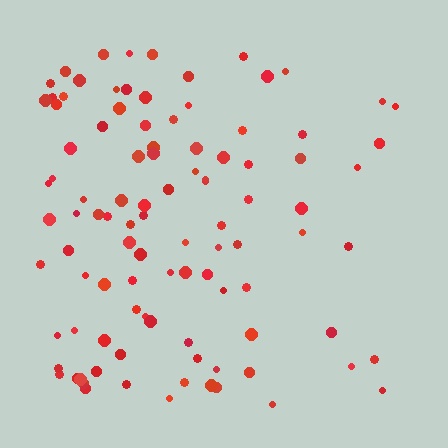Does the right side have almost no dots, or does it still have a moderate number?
Still a moderate number, just noticeably fewer than the left.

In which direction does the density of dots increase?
From right to left, with the left side densest.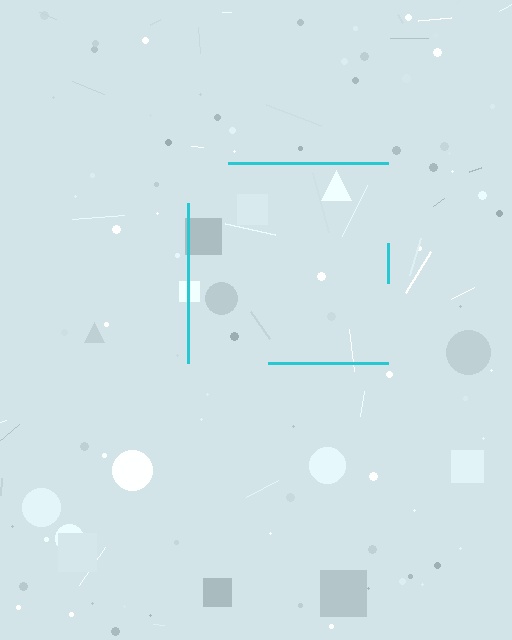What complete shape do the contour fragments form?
The contour fragments form a square.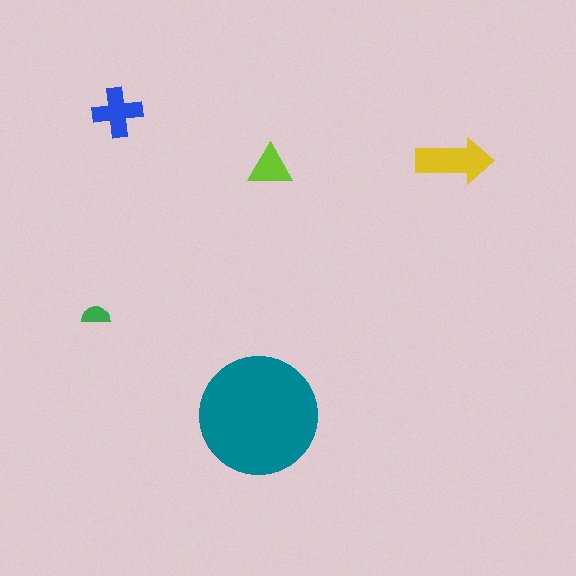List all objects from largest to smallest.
The teal circle, the yellow arrow, the blue cross, the lime triangle, the green semicircle.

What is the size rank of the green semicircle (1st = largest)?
5th.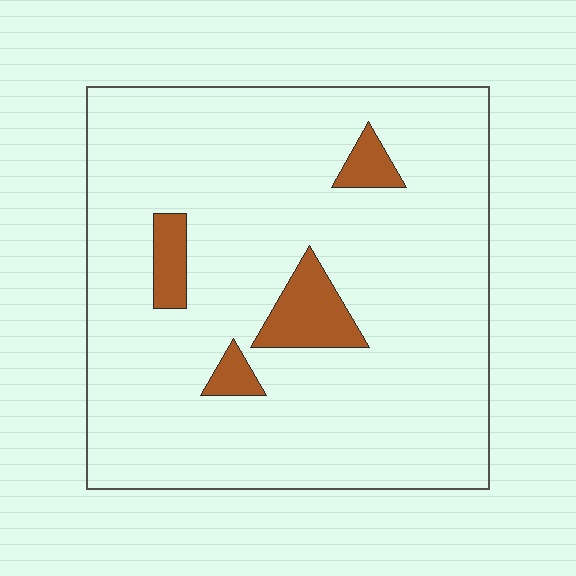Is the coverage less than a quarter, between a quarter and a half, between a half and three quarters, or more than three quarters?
Less than a quarter.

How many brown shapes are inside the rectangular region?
4.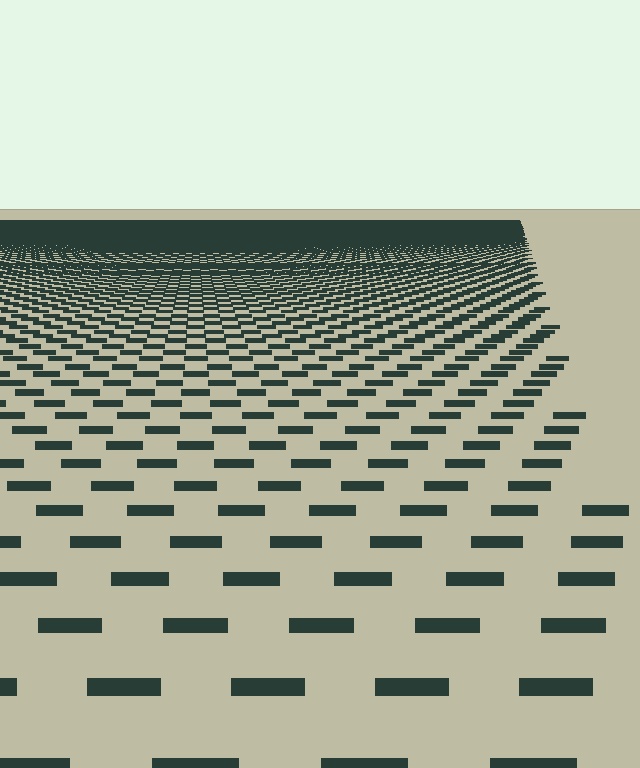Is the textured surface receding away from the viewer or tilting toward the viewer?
The surface is receding away from the viewer. Texture elements get smaller and denser toward the top.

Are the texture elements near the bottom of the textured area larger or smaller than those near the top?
Larger. Near the bottom, elements are closer to the viewer and appear at a bigger on-screen size.